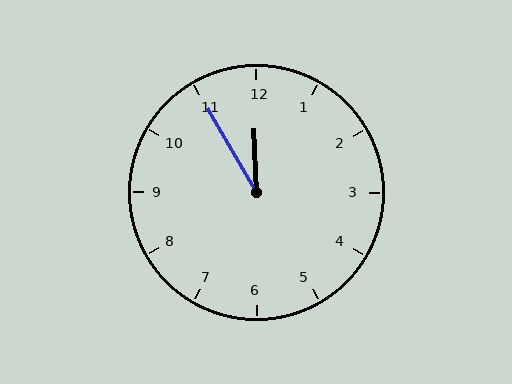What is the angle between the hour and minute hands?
Approximately 28 degrees.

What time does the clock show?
11:55.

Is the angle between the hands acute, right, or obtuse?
It is acute.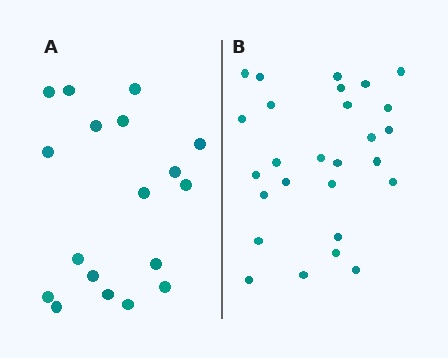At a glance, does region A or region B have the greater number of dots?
Region B (the right region) has more dots.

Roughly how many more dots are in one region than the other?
Region B has roughly 8 or so more dots than region A.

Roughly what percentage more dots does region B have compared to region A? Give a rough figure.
About 50% more.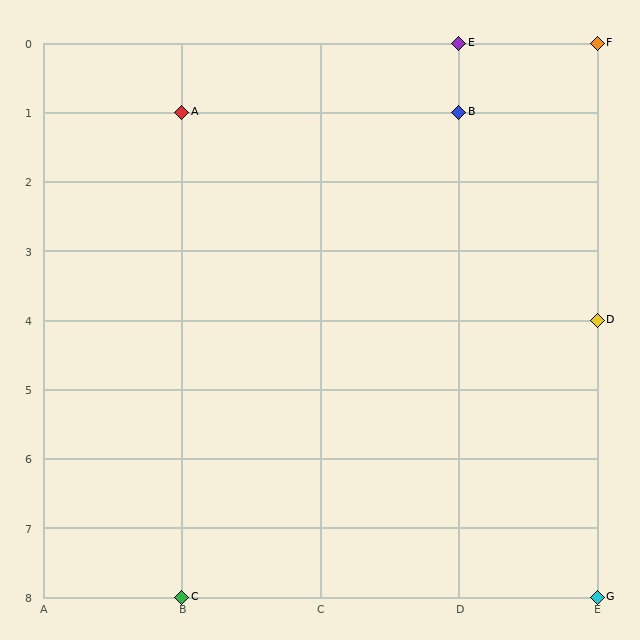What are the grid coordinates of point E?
Point E is at grid coordinates (D, 0).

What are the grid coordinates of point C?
Point C is at grid coordinates (B, 8).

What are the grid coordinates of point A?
Point A is at grid coordinates (B, 1).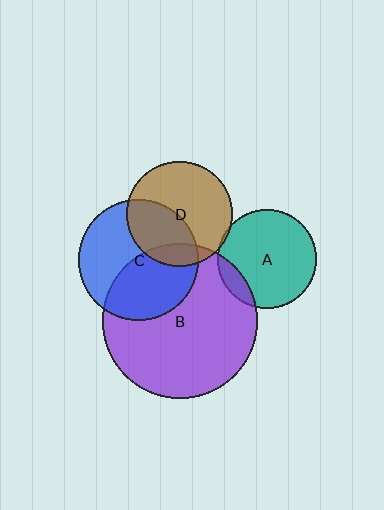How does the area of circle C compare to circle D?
Approximately 1.3 times.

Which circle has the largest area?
Circle B (purple).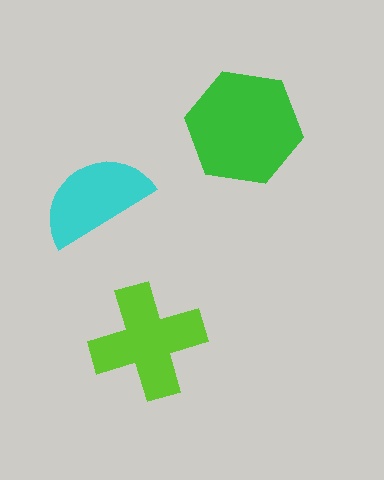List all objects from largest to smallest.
The green hexagon, the lime cross, the cyan semicircle.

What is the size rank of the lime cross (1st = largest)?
2nd.